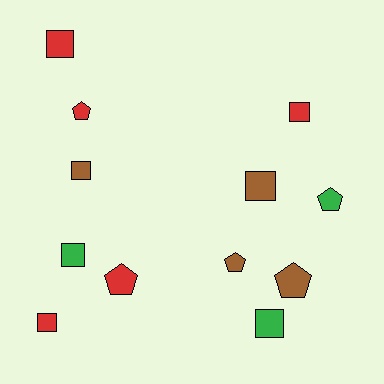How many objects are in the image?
There are 12 objects.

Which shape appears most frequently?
Square, with 7 objects.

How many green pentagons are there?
There is 1 green pentagon.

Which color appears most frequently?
Red, with 5 objects.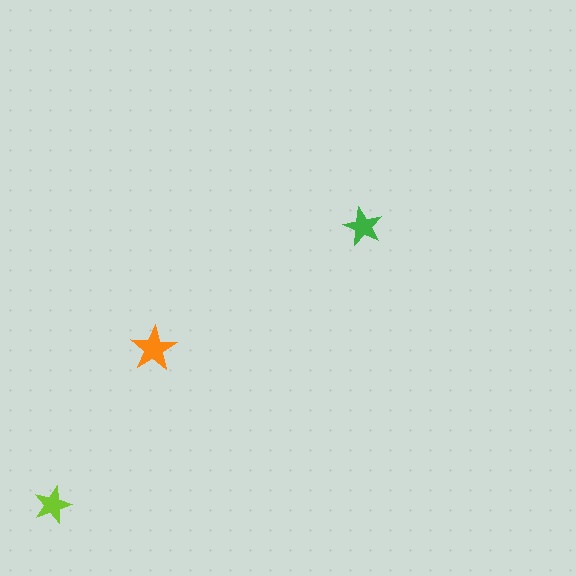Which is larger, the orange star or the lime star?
The orange one.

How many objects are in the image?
There are 3 objects in the image.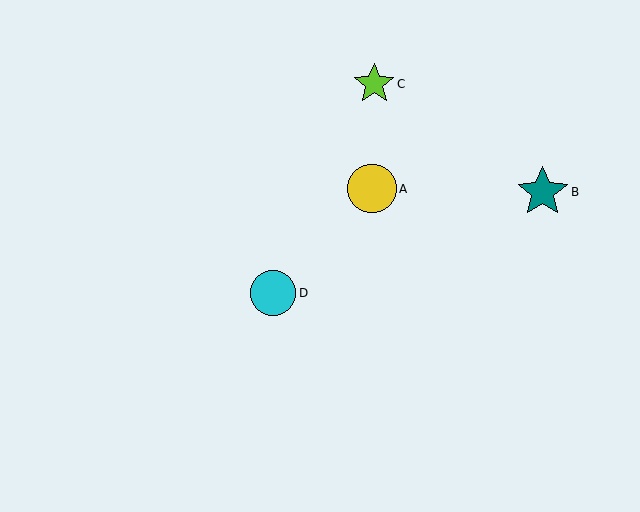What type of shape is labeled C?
Shape C is a lime star.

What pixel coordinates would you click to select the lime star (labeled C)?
Click at (374, 84) to select the lime star C.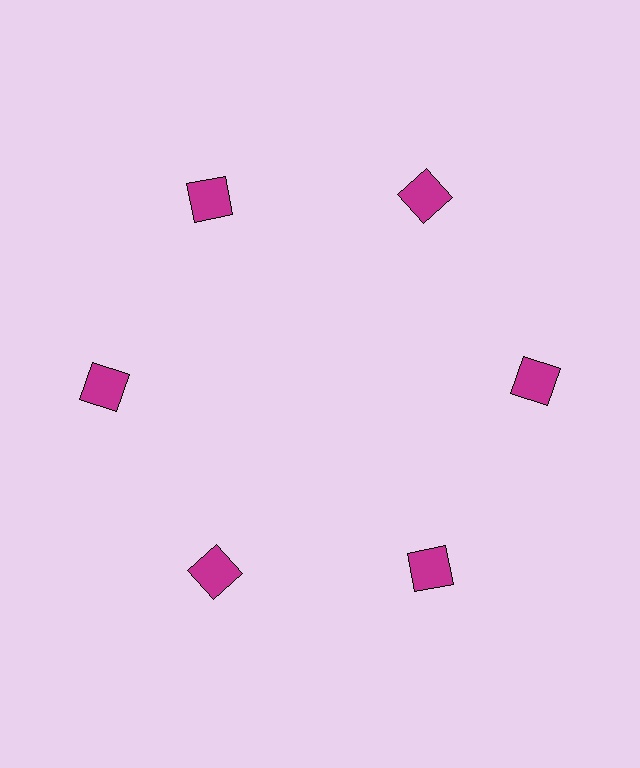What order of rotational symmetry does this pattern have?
This pattern has 6-fold rotational symmetry.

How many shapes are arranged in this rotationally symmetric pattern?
There are 6 shapes, arranged in 6 groups of 1.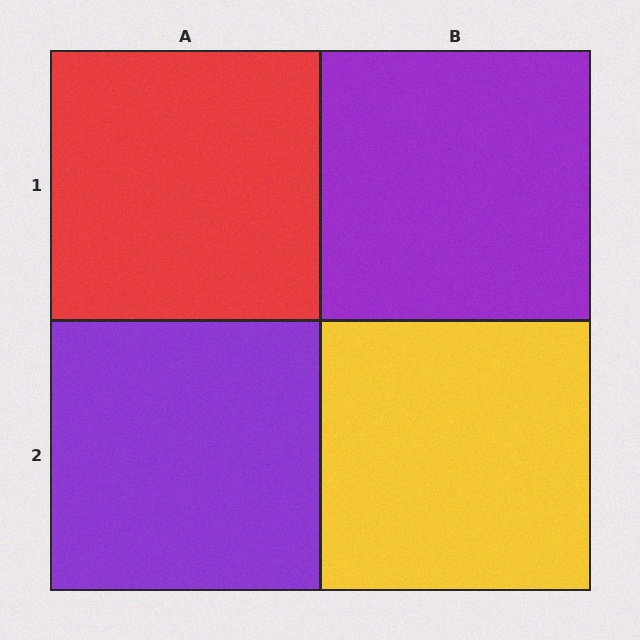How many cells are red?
1 cell is red.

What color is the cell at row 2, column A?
Purple.